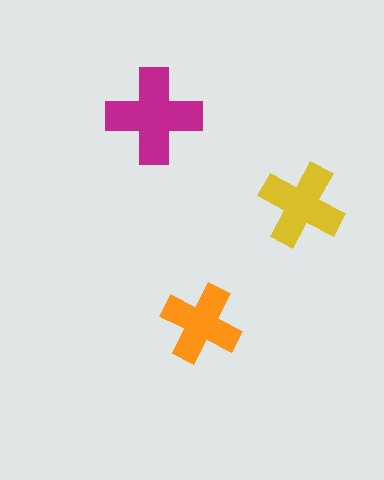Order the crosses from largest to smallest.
the magenta one, the yellow one, the orange one.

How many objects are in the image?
There are 3 objects in the image.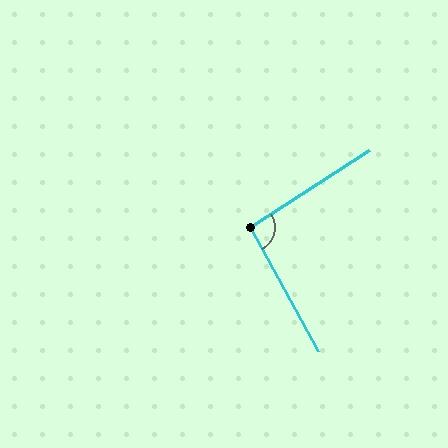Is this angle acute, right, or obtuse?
It is approximately a right angle.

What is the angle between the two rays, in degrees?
Approximately 94 degrees.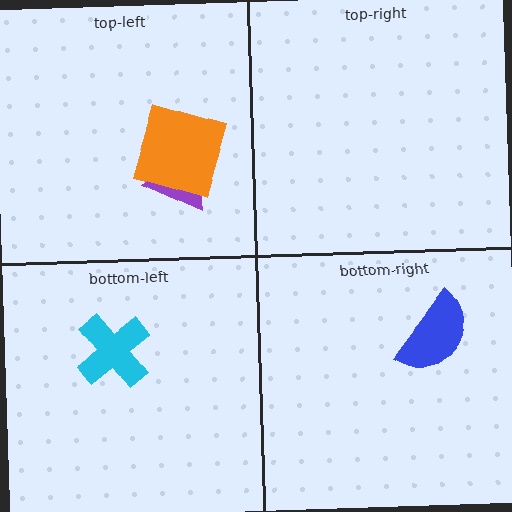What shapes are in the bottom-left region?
The cyan cross.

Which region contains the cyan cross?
The bottom-left region.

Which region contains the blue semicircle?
The bottom-right region.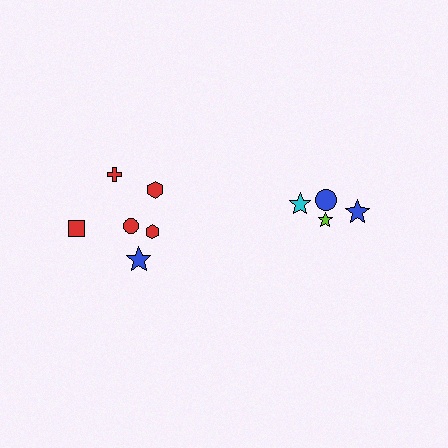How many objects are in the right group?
There are 4 objects.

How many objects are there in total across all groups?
There are 10 objects.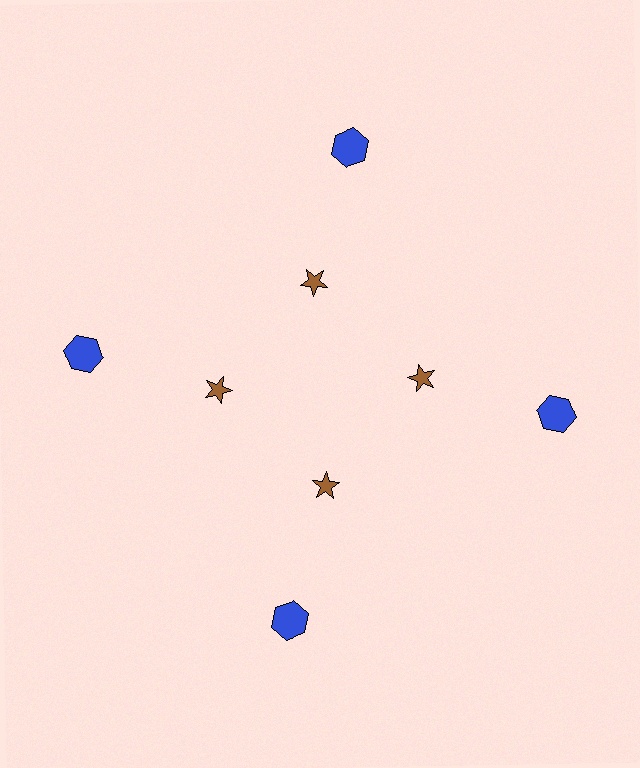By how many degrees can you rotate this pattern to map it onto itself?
The pattern maps onto itself every 90 degrees of rotation.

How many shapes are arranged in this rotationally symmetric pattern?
There are 8 shapes, arranged in 4 groups of 2.